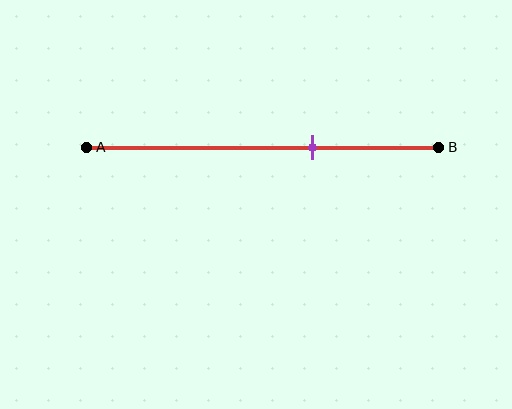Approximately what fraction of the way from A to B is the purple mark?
The purple mark is approximately 65% of the way from A to B.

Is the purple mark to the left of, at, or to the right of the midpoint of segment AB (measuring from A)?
The purple mark is to the right of the midpoint of segment AB.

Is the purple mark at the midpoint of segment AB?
No, the mark is at about 65% from A, not at the 50% midpoint.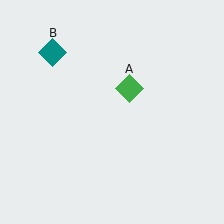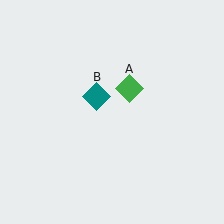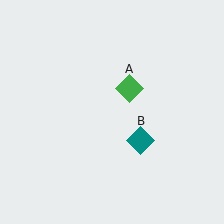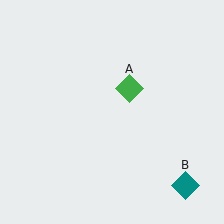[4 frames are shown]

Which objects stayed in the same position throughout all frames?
Green diamond (object A) remained stationary.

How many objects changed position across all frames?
1 object changed position: teal diamond (object B).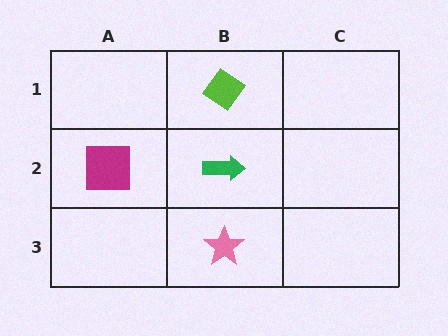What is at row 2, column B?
A green arrow.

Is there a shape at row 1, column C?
No, that cell is empty.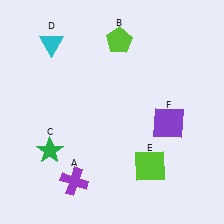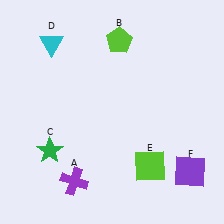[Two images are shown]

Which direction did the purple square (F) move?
The purple square (F) moved down.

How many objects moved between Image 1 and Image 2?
1 object moved between the two images.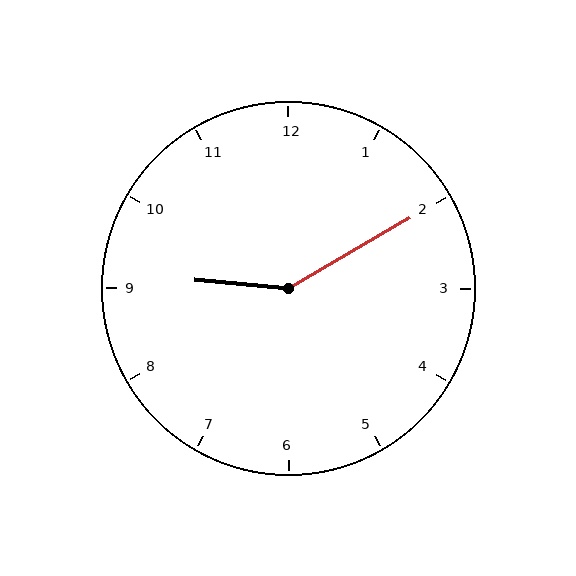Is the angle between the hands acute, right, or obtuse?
It is obtuse.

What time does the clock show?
9:10.